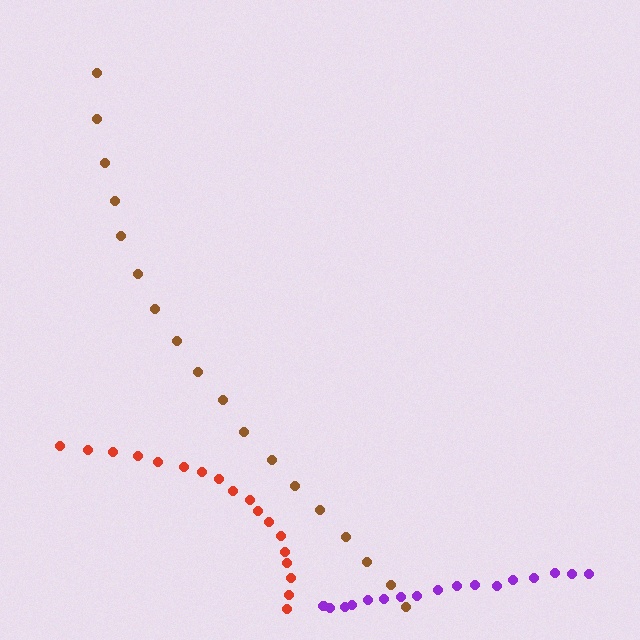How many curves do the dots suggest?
There are 3 distinct paths.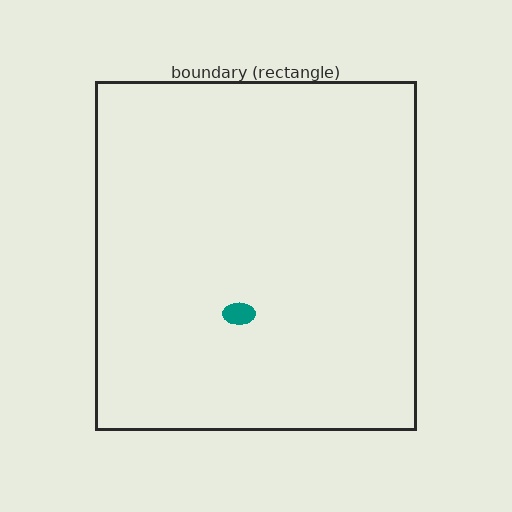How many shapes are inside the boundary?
1 inside, 0 outside.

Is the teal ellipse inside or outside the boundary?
Inside.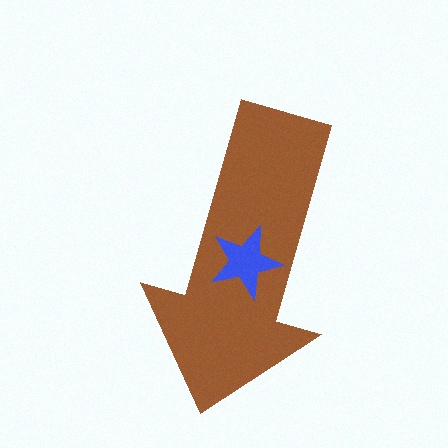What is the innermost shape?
The blue star.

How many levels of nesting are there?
2.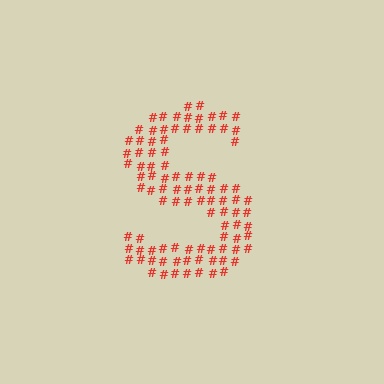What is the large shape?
The large shape is the letter S.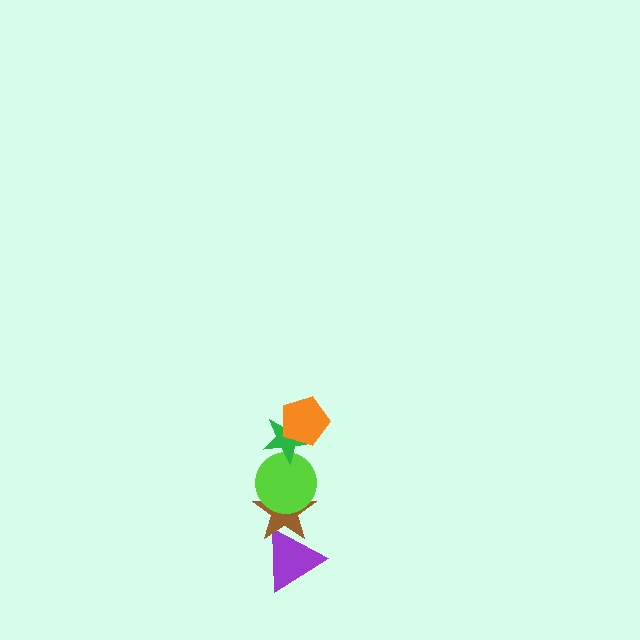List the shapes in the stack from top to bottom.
From top to bottom: the orange pentagon, the green star, the lime circle, the brown star, the purple triangle.